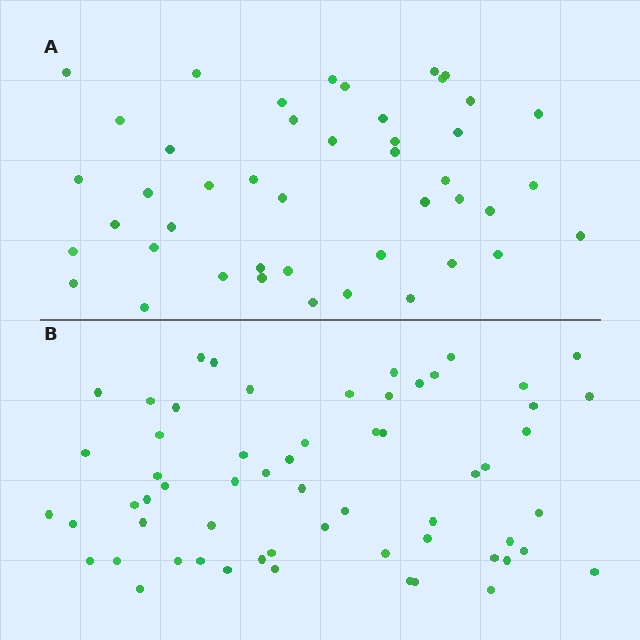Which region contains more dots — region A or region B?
Region B (the bottom region) has more dots.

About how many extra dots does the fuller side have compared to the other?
Region B has approximately 15 more dots than region A.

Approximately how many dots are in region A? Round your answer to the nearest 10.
About 40 dots. (The exact count is 45, which rounds to 40.)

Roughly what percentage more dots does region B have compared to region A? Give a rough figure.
About 35% more.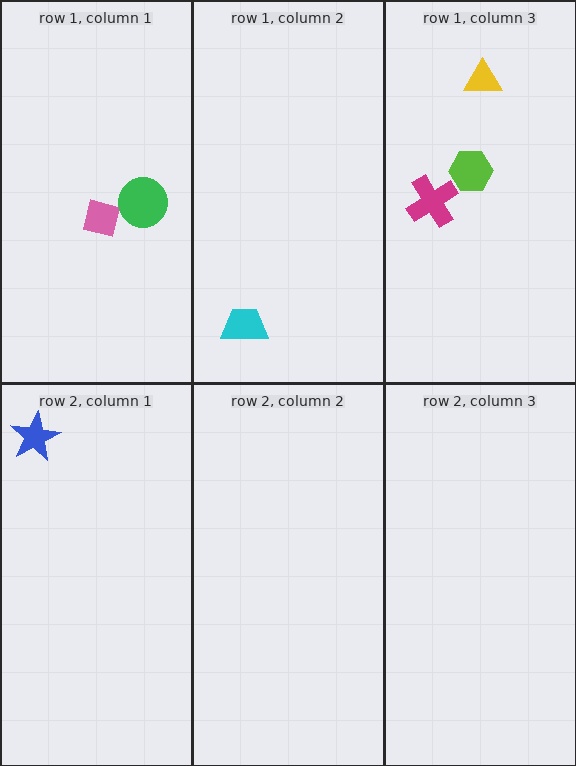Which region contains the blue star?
The row 2, column 1 region.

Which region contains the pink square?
The row 1, column 1 region.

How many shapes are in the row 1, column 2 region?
1.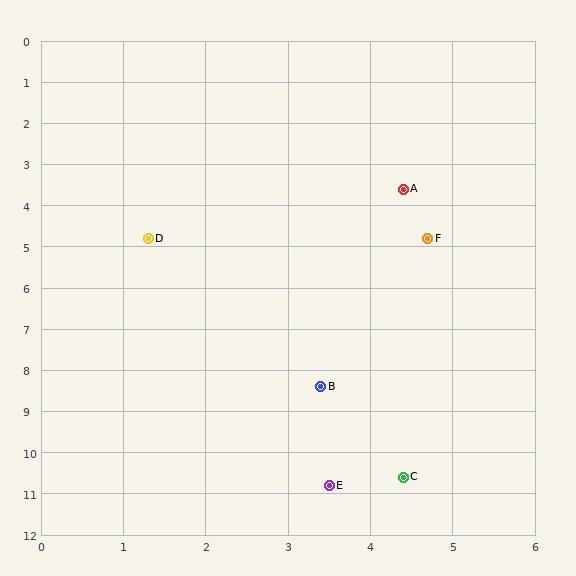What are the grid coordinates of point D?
Point D is at approximately (1.3, 4.8).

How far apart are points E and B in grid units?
Points E and B are about 2.4 grid units apart.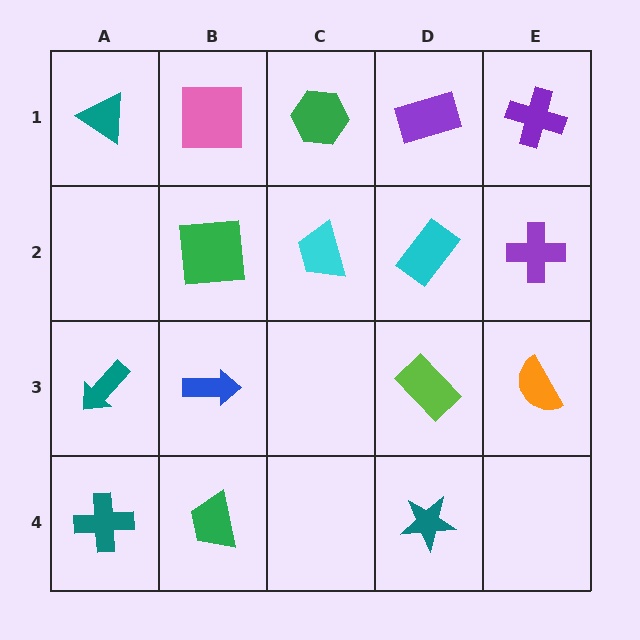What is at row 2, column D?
A cyan rectangle.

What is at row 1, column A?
A teal triangle.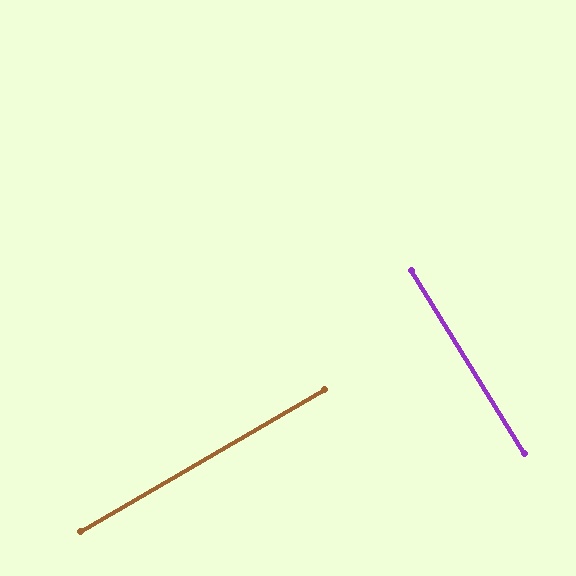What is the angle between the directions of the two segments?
Approximately 89 degrees.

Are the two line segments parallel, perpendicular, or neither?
Perpendicular — they meet at approximately 89°.